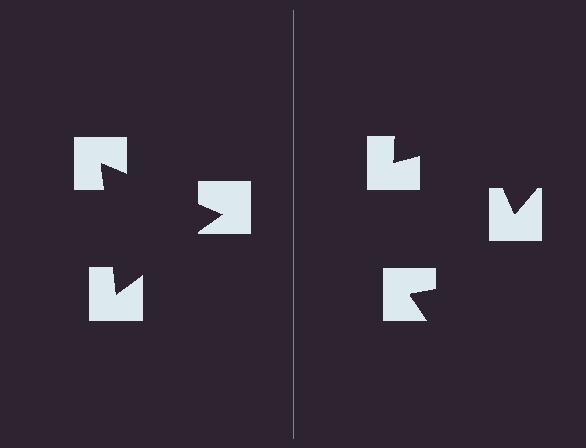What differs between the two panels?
The notched squares are positioned identically on both sides; only the wedge orientations differ. On the left they align to a triangle; on the right they are misaligned.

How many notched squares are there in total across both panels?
6 — 3 on each side.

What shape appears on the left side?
An illusory triangle.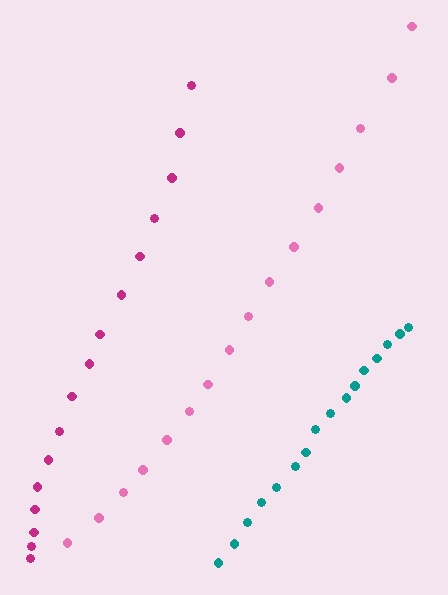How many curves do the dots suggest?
There are 3 distinct paths.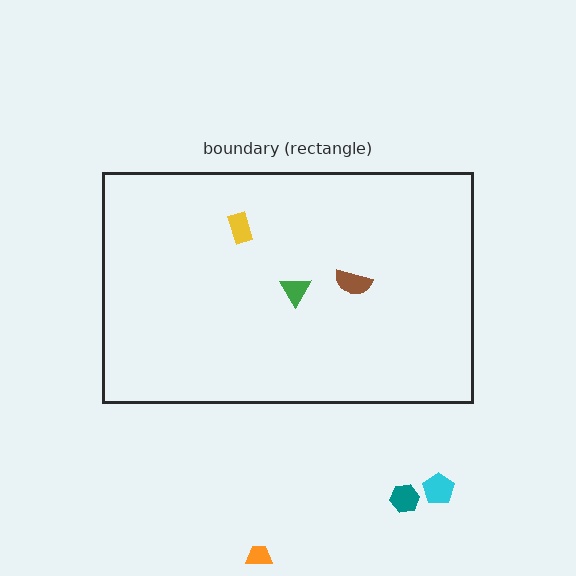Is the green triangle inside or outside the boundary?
Inside.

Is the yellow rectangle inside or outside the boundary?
Inside.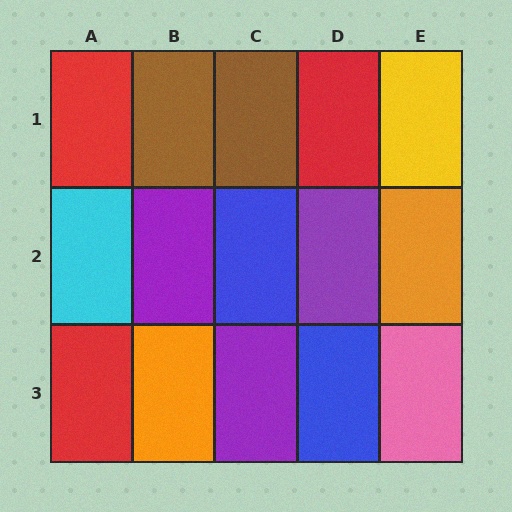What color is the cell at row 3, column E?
Pink.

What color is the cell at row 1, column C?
Brown.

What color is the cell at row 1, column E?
Yellow.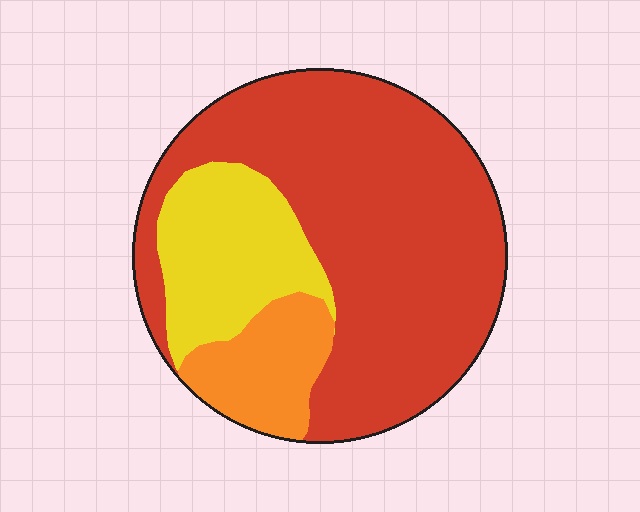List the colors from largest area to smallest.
From largest to smallest: red, yellow, orange.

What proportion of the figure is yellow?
Yellow covers 20% of the figure.